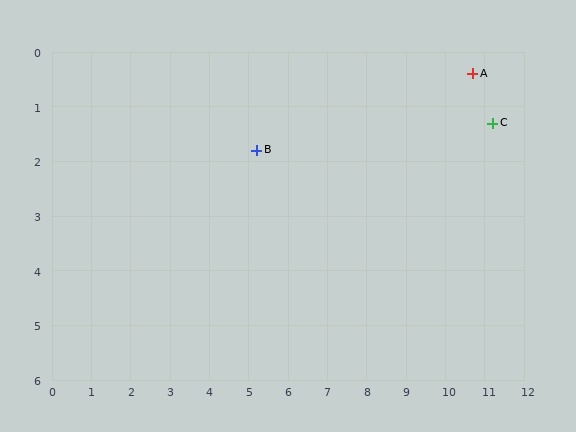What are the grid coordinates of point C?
Point C is at approximately (11.2, 1.3).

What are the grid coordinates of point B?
Point B is at approximately (5.2, 1.8).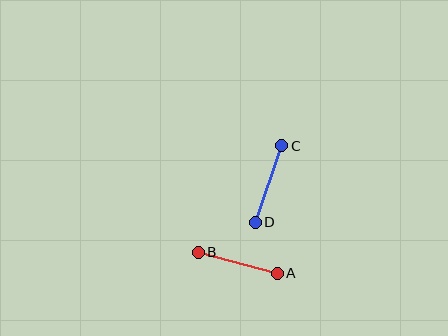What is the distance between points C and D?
The distance is approximately 81 pixels.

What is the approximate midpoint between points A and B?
The midpoint is at approximately (238, 263) pixels.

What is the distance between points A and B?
The distance is approximately 82 pixels.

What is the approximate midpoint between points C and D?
The midpoint is at approximately (268, 184) pixels.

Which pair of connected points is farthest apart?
Points A and B are farthest apart.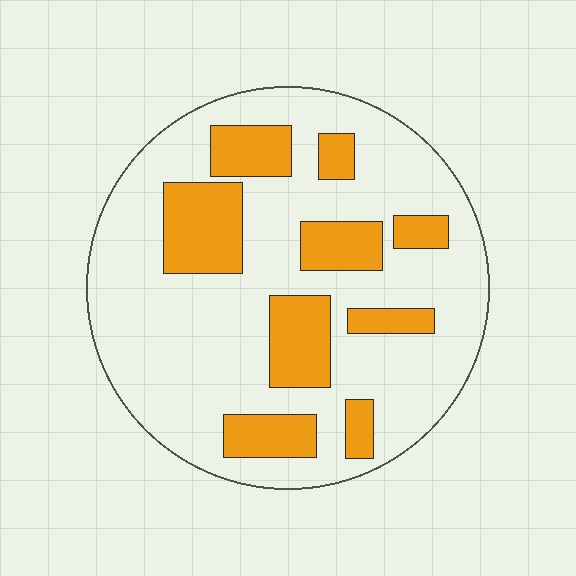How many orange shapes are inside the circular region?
9.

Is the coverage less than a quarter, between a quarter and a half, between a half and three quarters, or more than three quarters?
Between a quarter and a half.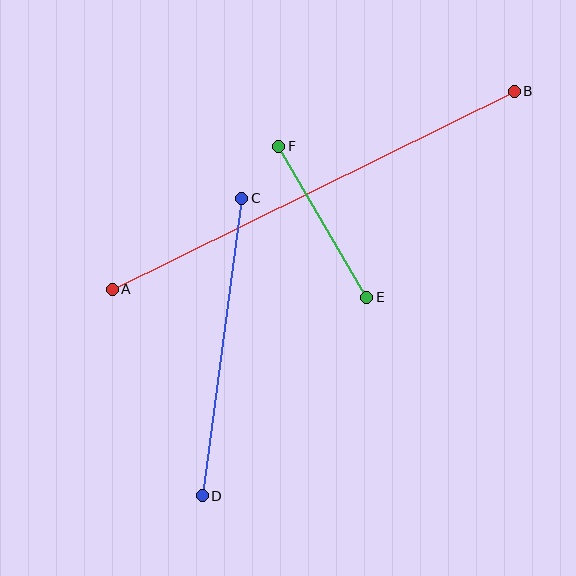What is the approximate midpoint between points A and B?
The midpoint is at approximately (313, 190) pixels.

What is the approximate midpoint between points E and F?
The midpoint is at approximately (323, 222) pixels.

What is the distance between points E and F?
The distance is approximately 175 pixels.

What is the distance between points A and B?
The distance is approximately 448 pixels.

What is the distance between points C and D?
The distance is approximately 300 pixels.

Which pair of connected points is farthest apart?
Points A and B are farthest apart.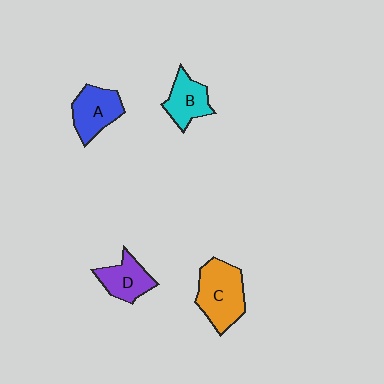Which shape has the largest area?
Shape C (orange).